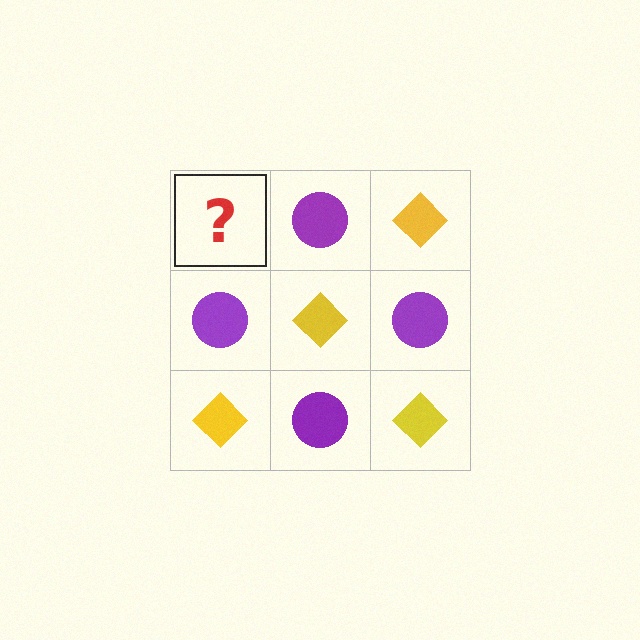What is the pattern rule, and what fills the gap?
The rule is that it alternates yellow diamond and purple circle in a checkerboard pattern. The gap should be filled with a yellow diamond.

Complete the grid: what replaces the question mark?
The question mark should be replaced with a yellow diamond.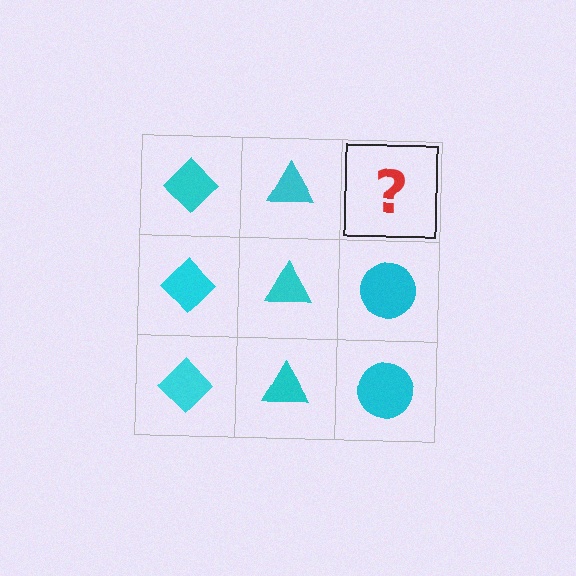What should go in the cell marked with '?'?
The missing cell should contain a cyan circle.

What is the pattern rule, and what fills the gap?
The rule is that each column has a consistent shape. The gap should be filled with a cyan circle.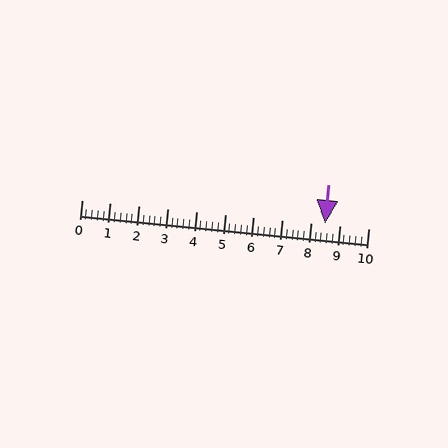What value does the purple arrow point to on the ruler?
The purple arrow points to approximately 8.5.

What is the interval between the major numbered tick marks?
The major tick marks are spaced 1 units apart.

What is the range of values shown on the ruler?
The ruler shows values from 0 to 10.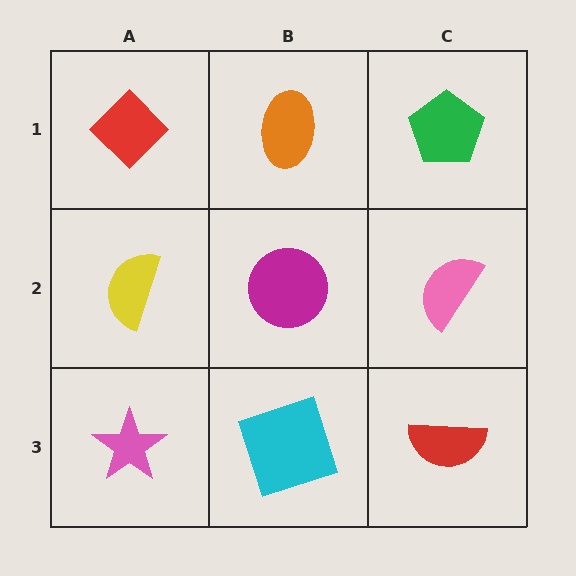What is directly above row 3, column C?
A pink semicircle.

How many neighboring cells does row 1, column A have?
2.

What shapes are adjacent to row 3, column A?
A yellow semicircle (row 2, column A), a cyan square (row 3, column B).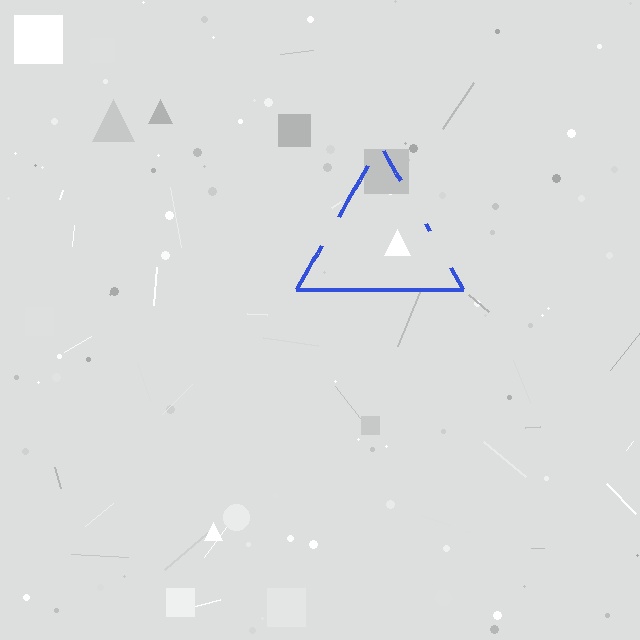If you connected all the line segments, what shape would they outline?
They would outline a triangle.